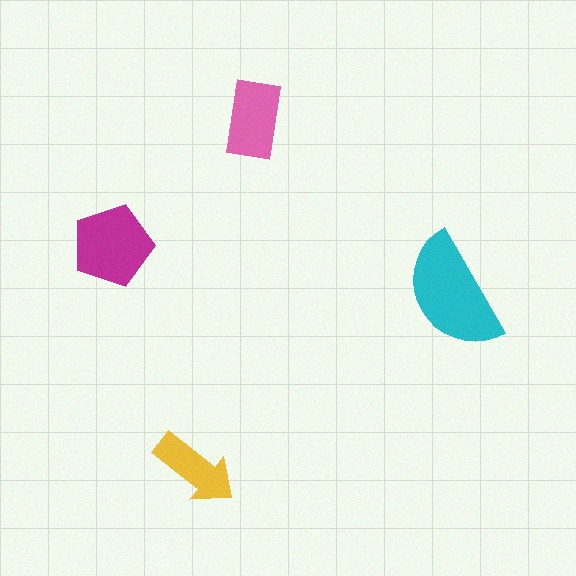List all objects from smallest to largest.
The yellow arrow, the pink rectangle, the magenta pentagon, the cyan semicircle.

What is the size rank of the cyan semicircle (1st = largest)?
1st.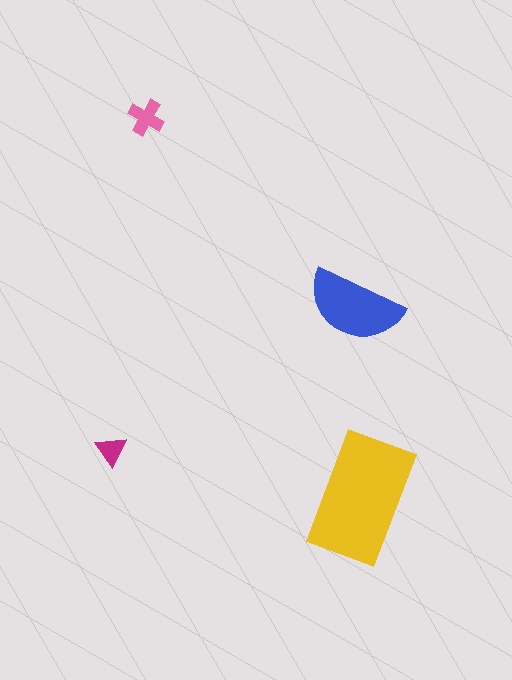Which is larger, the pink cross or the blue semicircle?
The blue semicircle.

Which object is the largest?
The yellow rectangle.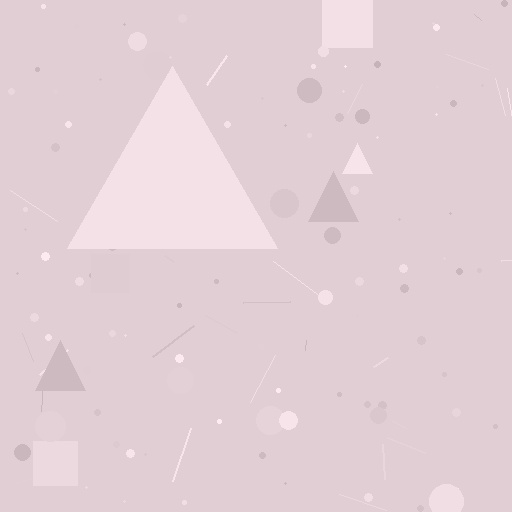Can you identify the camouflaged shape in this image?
The camouflaged shape is a triangle.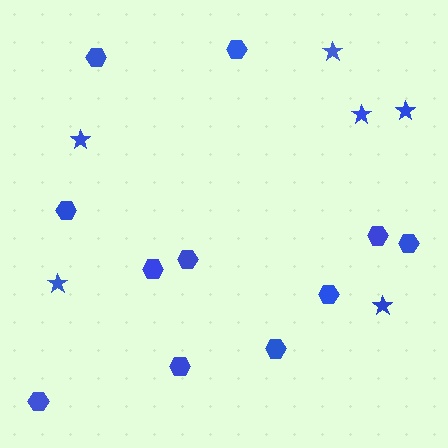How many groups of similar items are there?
There are 2 groups: one group of stars (6) and one group of hexagons (11).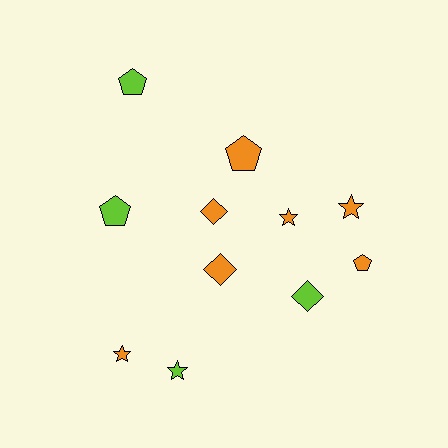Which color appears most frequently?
Orange, with 7 objects.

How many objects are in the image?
There are 11 objects.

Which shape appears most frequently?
Star, with 4 objects.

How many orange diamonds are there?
There are 2 orange diamonds.